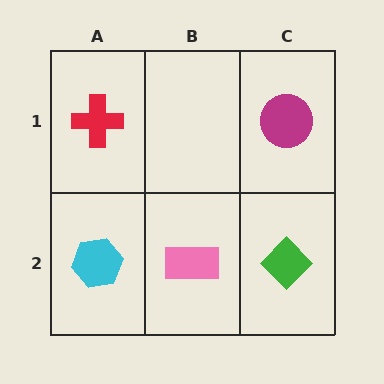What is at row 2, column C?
A green diamond.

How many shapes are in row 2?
3 shapes.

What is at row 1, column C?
A magenta circle.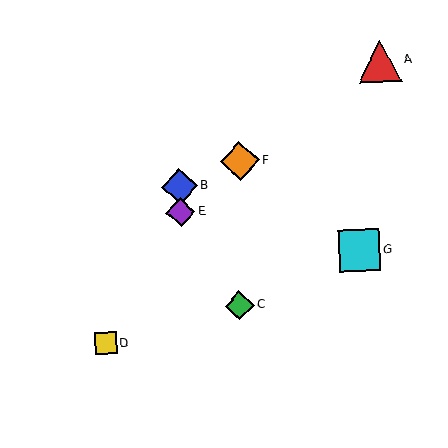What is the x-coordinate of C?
Object C is at x≈240.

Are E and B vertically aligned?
Yes, both are at x≈181.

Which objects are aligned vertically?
Objects B, E are aligned vertically.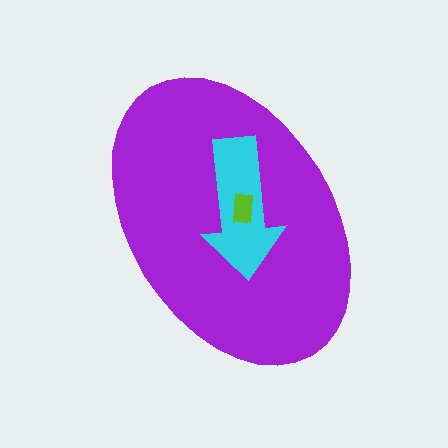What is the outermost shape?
The purple ellipse.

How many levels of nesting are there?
3.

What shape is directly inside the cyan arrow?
The lime rectangle.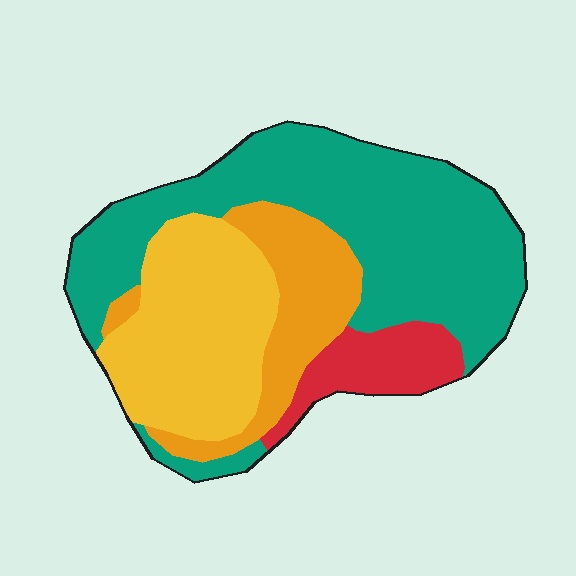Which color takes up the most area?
Teal, at roughly 50%.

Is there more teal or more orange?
Teal.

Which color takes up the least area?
Red, at roughly 10%.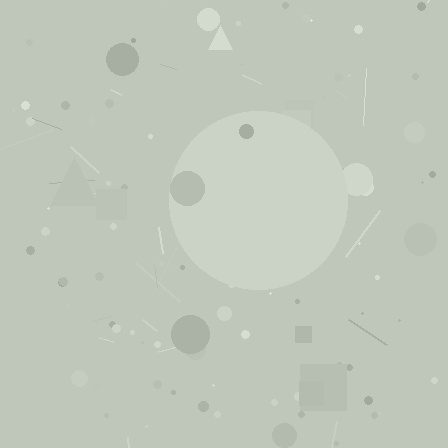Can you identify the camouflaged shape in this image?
The camouflaged shape is a circle.